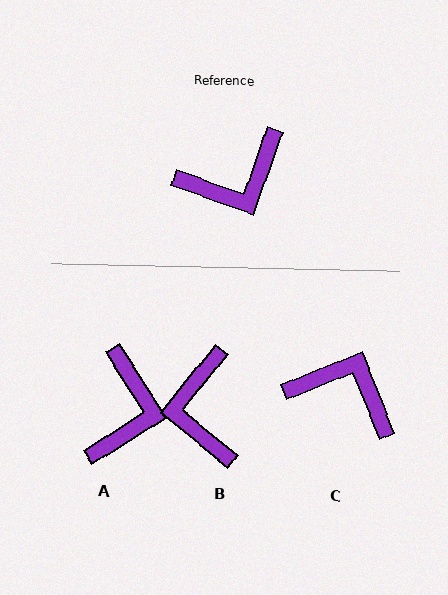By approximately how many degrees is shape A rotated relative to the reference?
Approximately 52 degrees counter-clockwise.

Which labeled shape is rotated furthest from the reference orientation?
C, about 132 degrees away.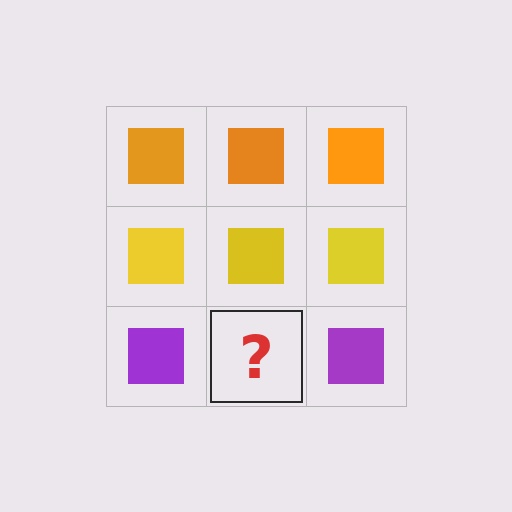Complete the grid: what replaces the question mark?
The question mark should be replaced with a purple square.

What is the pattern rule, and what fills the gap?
The rule is that each row has a consistent color. The gap should be filled with a purple square.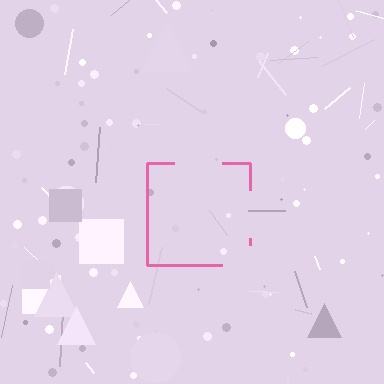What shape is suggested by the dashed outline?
The dashed outline suggests a square.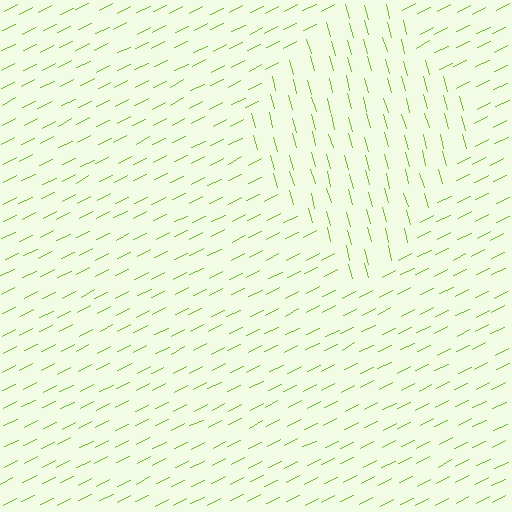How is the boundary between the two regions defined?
The boundary is defined purely by a change in line orientation (approximately 79 degrees difference). All lines are the same color and thickness.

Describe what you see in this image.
The image is filled with small lime line segments. A diamond region in the image has lines oriented differently from the surrounding lines, creating a visible texture boundary.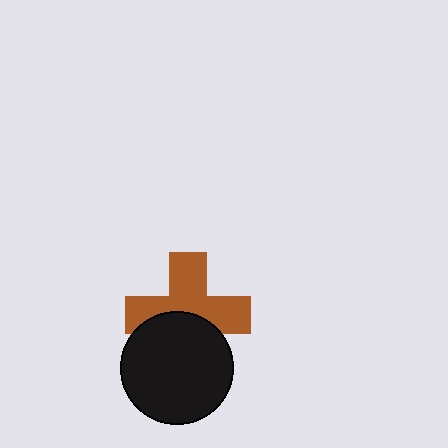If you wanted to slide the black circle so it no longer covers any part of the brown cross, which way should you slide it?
Slide it down — that is the most direct way to separate the two shapes.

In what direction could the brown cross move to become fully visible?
The brown cross could move up. That would shift it out from behind the black circle entirely.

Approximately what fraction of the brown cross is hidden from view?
Roughly 38% of the brown cross is hidden behind the black circle.